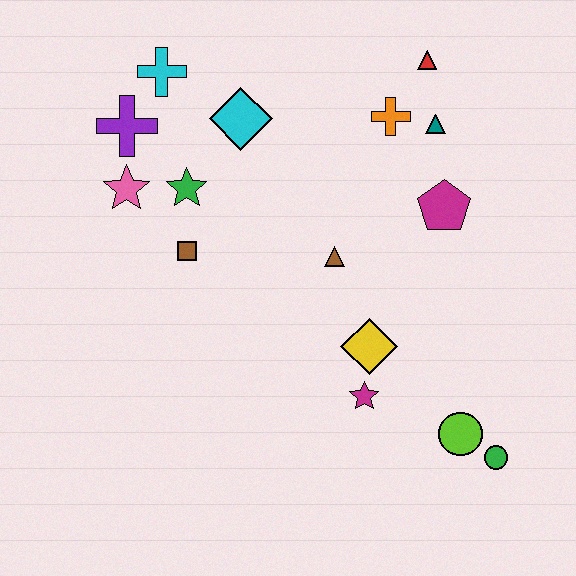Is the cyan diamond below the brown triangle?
No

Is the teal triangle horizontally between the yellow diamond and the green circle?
Yes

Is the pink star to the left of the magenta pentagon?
Yes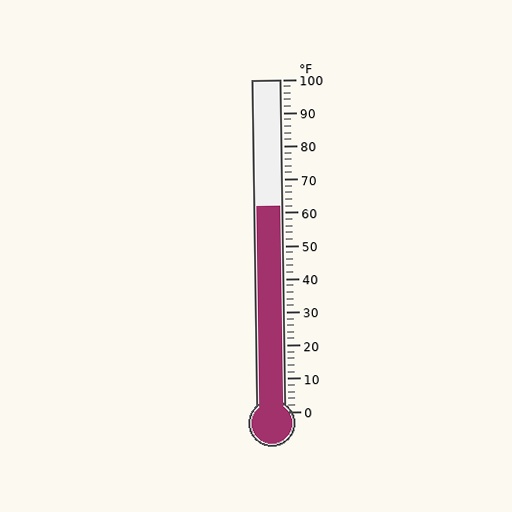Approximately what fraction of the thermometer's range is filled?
The thermometer is filled to approximately 60% of its range.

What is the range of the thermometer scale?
The thermometer scale ranges from 0°F to 100°F.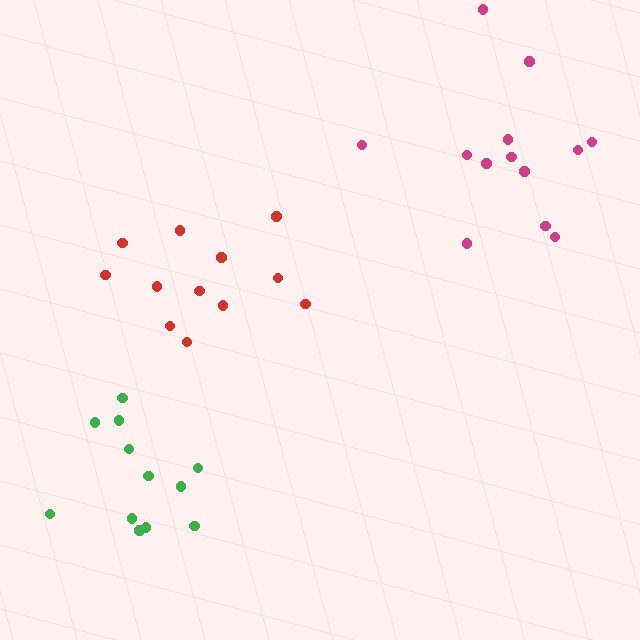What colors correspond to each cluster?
The clusters are colored: green, magenta, red.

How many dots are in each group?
Group 1: 12 dots, Group 2: 13 dots, Group 3: 12 dots (37 total).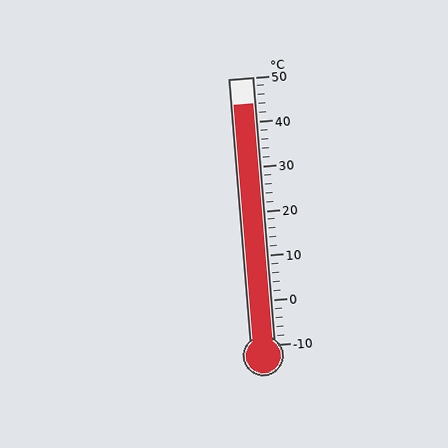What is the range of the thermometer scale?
The thermometer scale ranges from -10°C to 50°C.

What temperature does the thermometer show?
The thermometer shows approximately 44°C.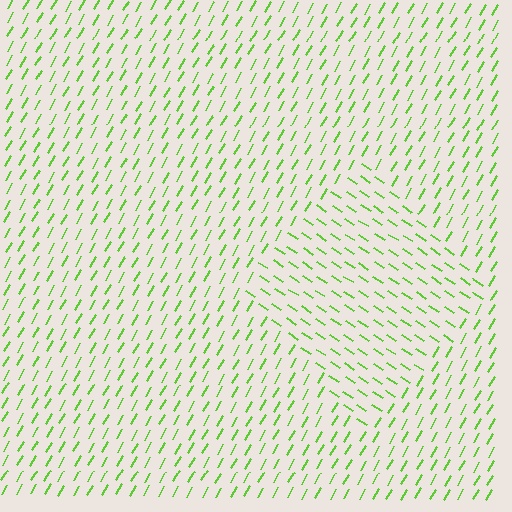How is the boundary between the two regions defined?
The boundary is defined purely by a change in line orientation (approximately 87 degrees difference). All lines are the same color and thickness.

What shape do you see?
I see a diamond.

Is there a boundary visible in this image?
Yes, there is a texture boundary formed by a change in line orientation.